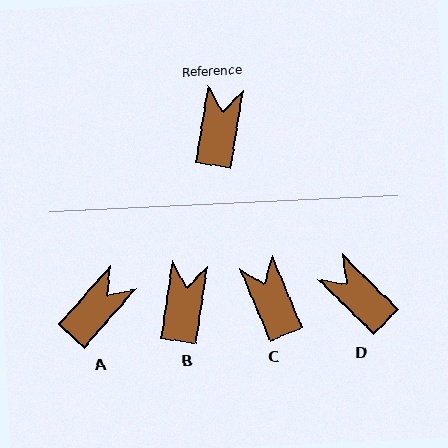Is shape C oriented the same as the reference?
No, it is off by about 32 degrees.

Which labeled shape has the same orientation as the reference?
B.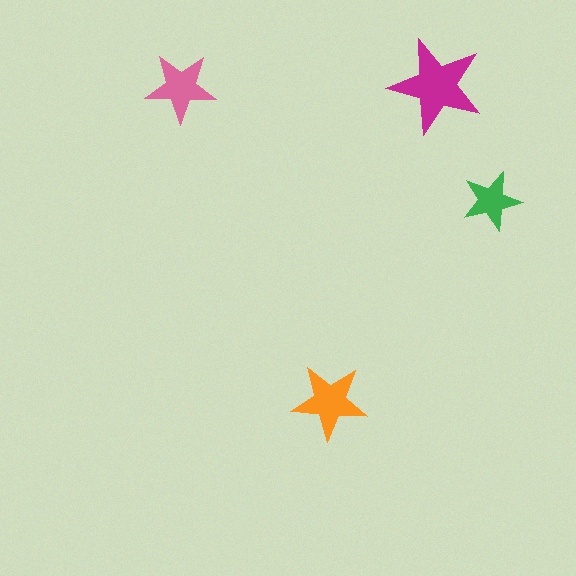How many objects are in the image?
There are 4 objects in the image.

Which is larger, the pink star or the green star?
The pink one.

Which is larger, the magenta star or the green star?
The magenta one.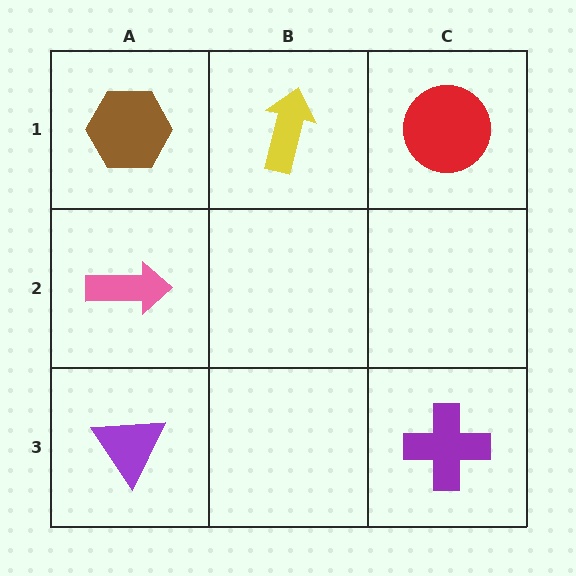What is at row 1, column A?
A brown hexagon.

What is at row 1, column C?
A red circle.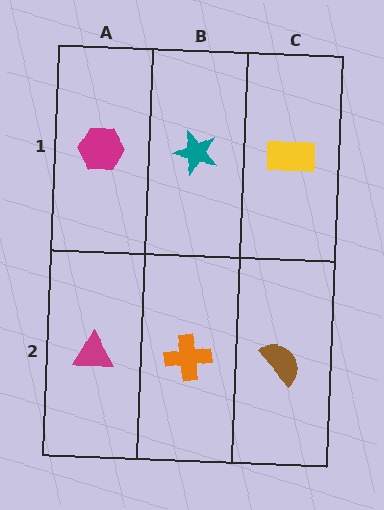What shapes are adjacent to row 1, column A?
A magenta triangle (row 2, column A), a teal star (row 1, column B).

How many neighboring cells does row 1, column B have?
3.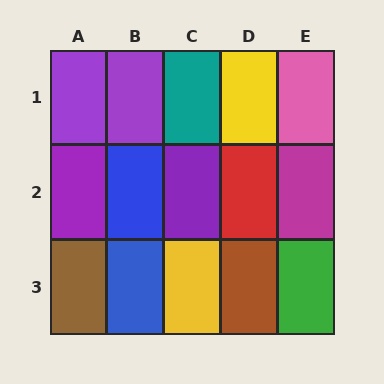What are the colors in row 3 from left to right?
Brown, blue, yellow, brown, green.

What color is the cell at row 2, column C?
Purple.